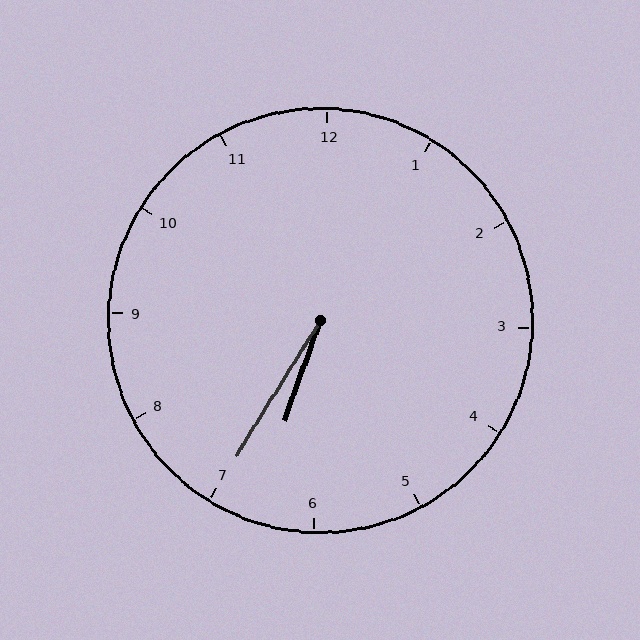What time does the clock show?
6:35.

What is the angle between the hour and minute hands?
Approximately 12 degrees.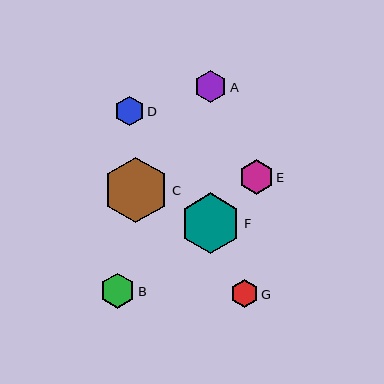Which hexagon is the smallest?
Hexagon G is the smallest with a size of approximately 28 pixels.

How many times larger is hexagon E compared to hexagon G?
Hexagon E is approximately 1.2 times the size of hexagon G.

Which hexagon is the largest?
Hexagon C is the largest with a size of approximately 65 pixels.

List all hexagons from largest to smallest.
From largest to smallest: C, F, B, E, A, D, G.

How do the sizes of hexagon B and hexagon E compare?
Hexagon B and hexagon E are approximately the same size.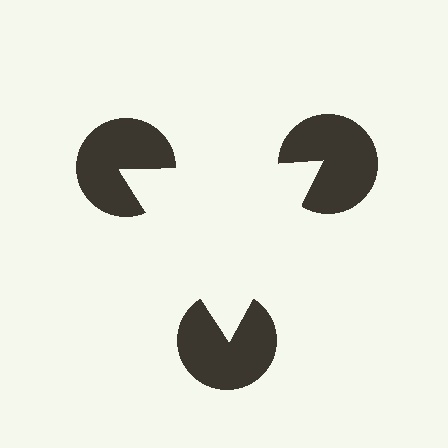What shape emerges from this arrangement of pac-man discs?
An illusory triangle — its edges are inferred from the aligned wedge cuts in the pac-man discs, not physically drawn.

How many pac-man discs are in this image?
There are 3 — one at each vertex of the illusory triangle.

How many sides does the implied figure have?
3 sides.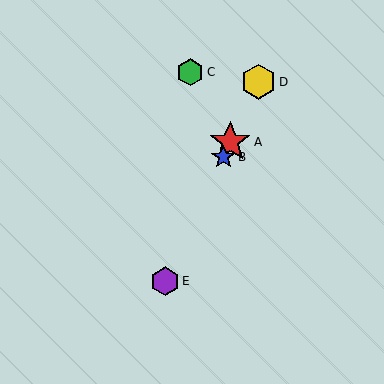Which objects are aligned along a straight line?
Objects A, B, D, E are aligned along a straight line.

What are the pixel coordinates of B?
Object B is at (223, 157).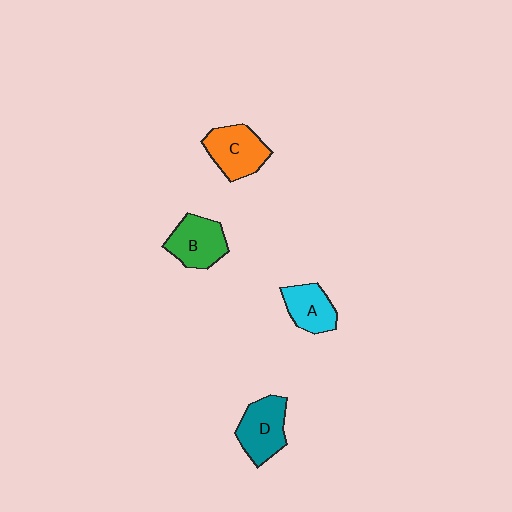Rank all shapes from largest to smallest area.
From largest to smallest: C (orange), D (teal), B (green), A (cyan).